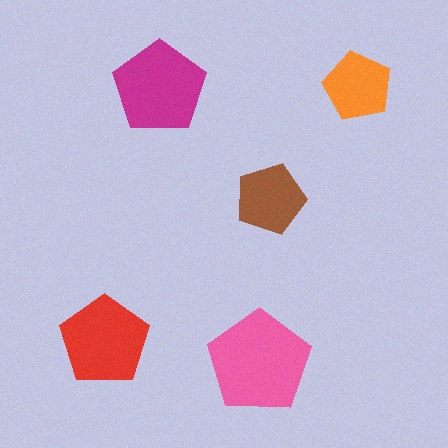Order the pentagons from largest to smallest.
the pink one, the magenta one, the red one, the brown one, the orange one.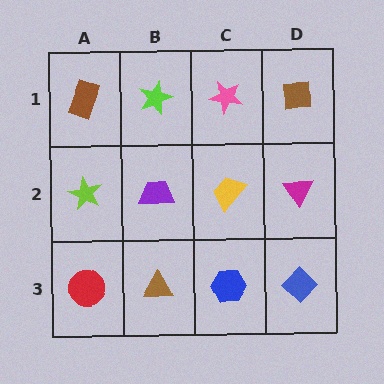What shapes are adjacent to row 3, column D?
A magenta triangle (row 2, column D), a blue hexagon (row 3, column C).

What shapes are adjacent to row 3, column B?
A purple trapezoid (row 2, column B), a red circle (row 3, column A), a blue hexagon (row 3, column C).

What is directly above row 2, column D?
A brown square.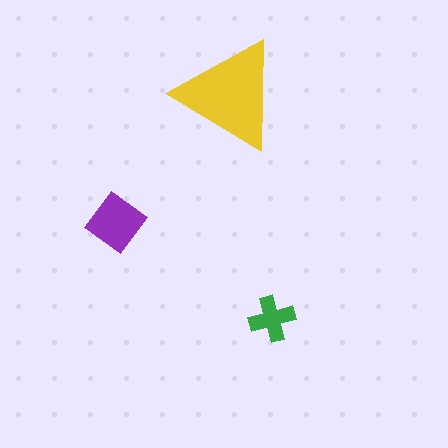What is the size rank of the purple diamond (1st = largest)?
2nd.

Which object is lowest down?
The green cross is bottommost.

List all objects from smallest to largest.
The green cross, the purple diamond, the yellow triangle.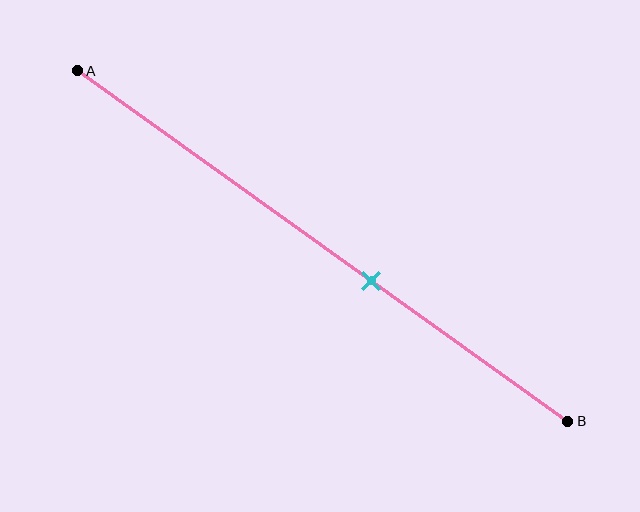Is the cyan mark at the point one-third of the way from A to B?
No, the mark is at about 60% from A, not at the 33% one-third point.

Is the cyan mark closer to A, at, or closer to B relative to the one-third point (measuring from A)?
The cyan mark is closer to point B than the one-third point of segment AB.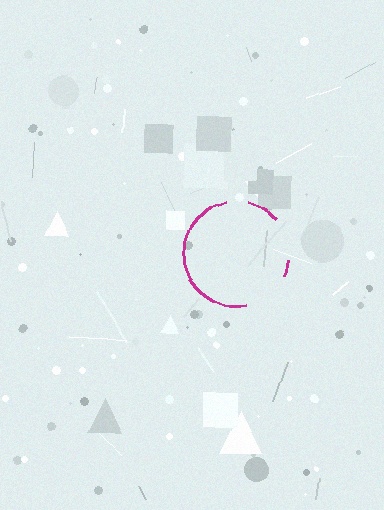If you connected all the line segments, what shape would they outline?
They would outline a circle.